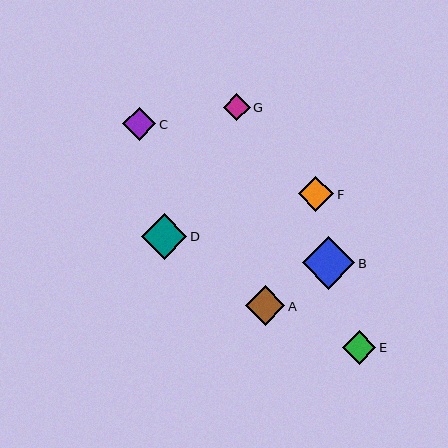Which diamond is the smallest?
Diamond G is the smallest with a size of approximately 27 pixels.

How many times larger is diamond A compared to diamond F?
Diamond A is approximately 1.1 times the size of diamond F.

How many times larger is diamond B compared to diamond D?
Diamond B is approximately 1.2 times the size of diamond D.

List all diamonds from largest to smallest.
From largest to smallest: B, D, A, F, E, C, G.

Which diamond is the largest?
Diamond B is the largest with a size of approximately 53 pixels.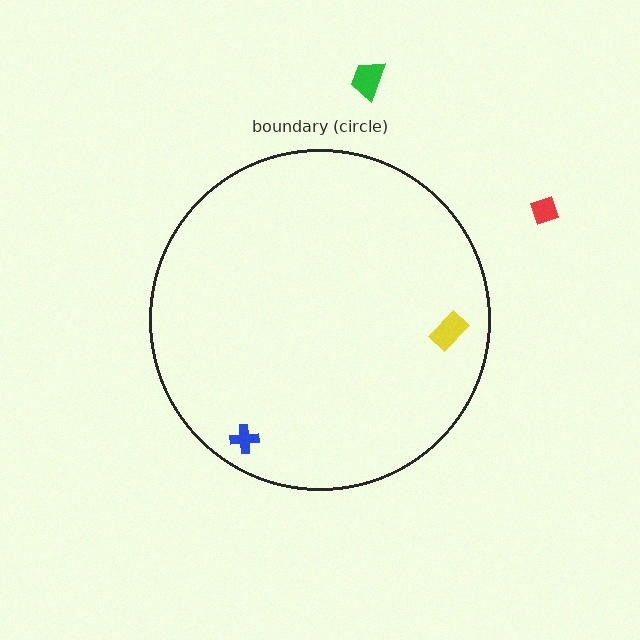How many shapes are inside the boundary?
2 inside, 2 outside.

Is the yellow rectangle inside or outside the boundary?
Inside.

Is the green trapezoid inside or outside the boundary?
Outside.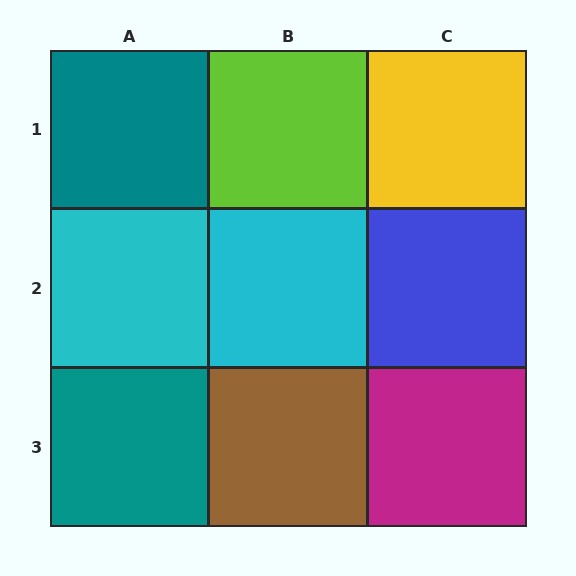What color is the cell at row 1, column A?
Teal.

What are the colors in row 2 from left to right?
Cyan, cyan, blue.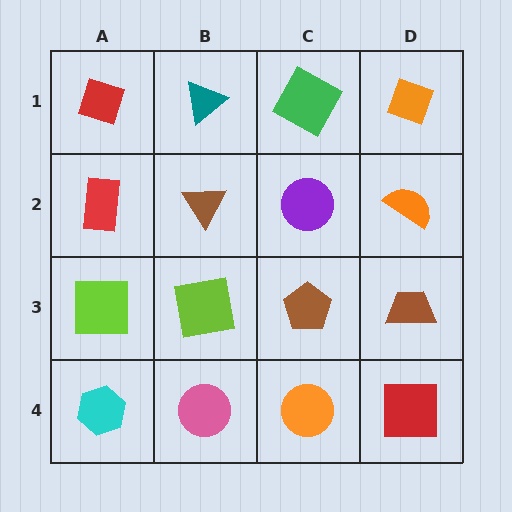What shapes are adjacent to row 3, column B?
A brown triangle (row 2, column B), a pink circle (row 4, column B), a lime square (row 3, column A), a brown pentagon (row 3, column C).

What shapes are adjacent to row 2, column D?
An orange diamond (row 1, column D), a brown trapezoid (row 3, column D), a purple circle (row 2, column C).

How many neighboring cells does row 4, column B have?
3.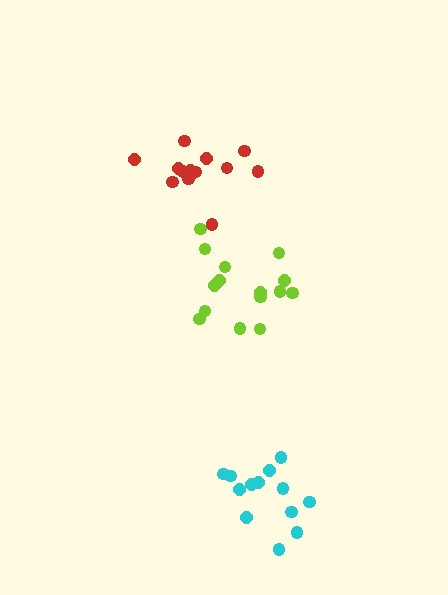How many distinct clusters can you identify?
There are 3 distinct clusters.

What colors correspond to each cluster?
The clusters are colored: lime, red, cyan.